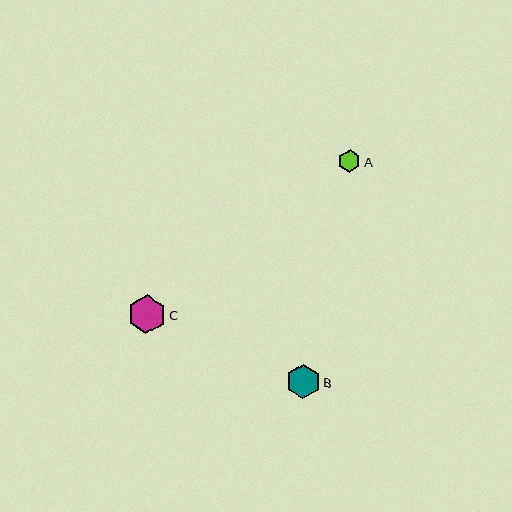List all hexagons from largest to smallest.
From largest to smallest: C, B, A.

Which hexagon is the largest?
Hexagon C is the largest with a size of approximately 39 pixels.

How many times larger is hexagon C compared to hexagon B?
Hexagon C is approximately 1.1 times the size of hexagon B.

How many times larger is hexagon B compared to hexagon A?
Hexagon B is approximately 1.5 times the size of hexagon A.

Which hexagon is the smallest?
Hexagon A is the smallest with a size of approximately 23 pixels.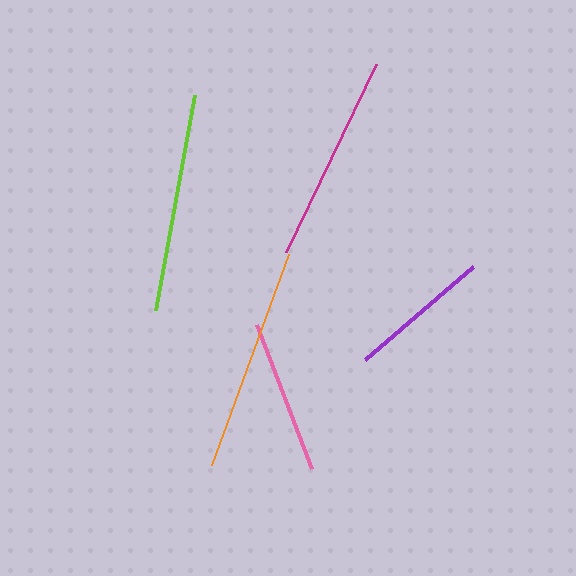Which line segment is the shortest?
The purple line is the shortest at approximately 143 pixels.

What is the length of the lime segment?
The lime segment is approximately 219 pixels long.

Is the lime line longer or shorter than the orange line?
The orange line is longer than the lime line.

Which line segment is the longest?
The orange line is the longest at approximately 224 pixels.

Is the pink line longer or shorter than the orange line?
The orange line is longer than the pink line.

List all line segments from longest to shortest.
From longest to shortest: orange, lime, magenta, pink, purple.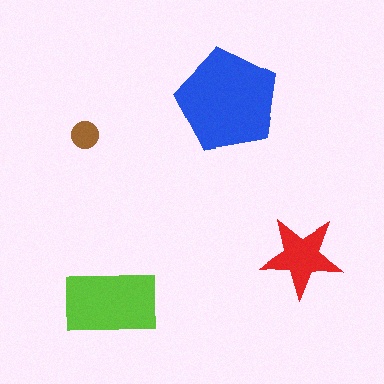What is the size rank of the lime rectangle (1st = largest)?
2nd.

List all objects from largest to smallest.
The blue pentagon, the lime rectangle, the red star, the brown circle.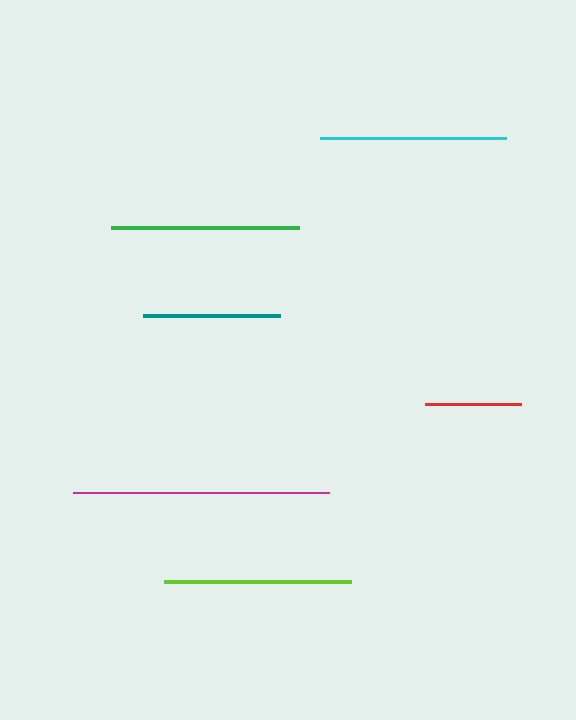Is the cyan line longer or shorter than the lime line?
The lime line is longer than the cyan line.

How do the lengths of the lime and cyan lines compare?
The lime and cyan lines are approximately the same length.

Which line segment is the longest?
The magenta line is the longest at approximately 256 pixels.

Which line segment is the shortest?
The red line is the shortest at approximately 96 pixels.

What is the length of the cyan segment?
The cyan segment is approximately 186 pixels long.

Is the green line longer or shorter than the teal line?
The green line is longer than the teal line.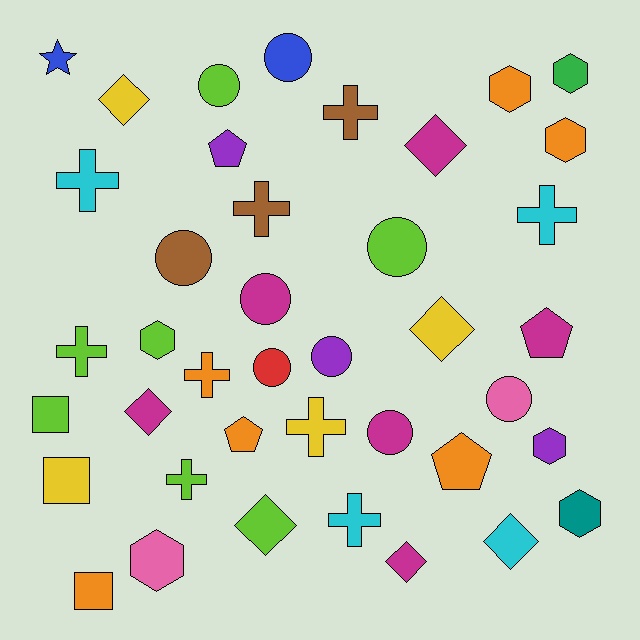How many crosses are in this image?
There are 9 crosses.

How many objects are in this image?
There are 40 objects.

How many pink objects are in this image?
There are 2 pink objects.